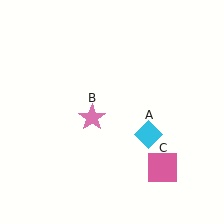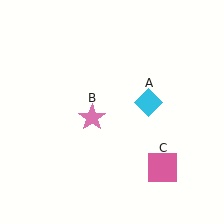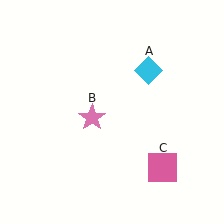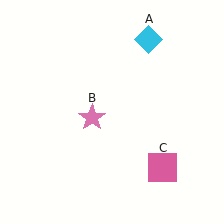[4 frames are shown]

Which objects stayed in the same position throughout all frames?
Pink star (object B) and pink square (object C) remained stationary.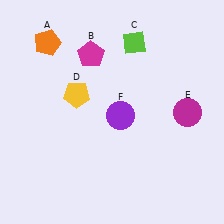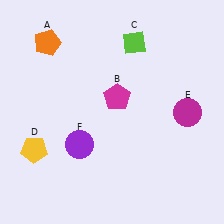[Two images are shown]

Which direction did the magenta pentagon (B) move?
The magenta pentagon (B) moved down.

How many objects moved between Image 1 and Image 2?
3 objects moved between the two images.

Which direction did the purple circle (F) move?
The purple circle (F) moved left.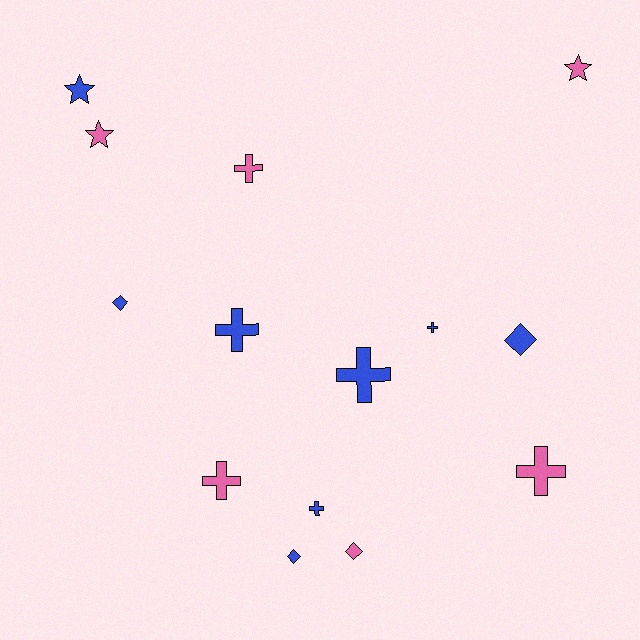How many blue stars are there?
There is 1 blue star.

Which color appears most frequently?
Blue, with 8 objects.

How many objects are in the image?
There are 14 objects.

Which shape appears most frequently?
Cross, with 7 objects.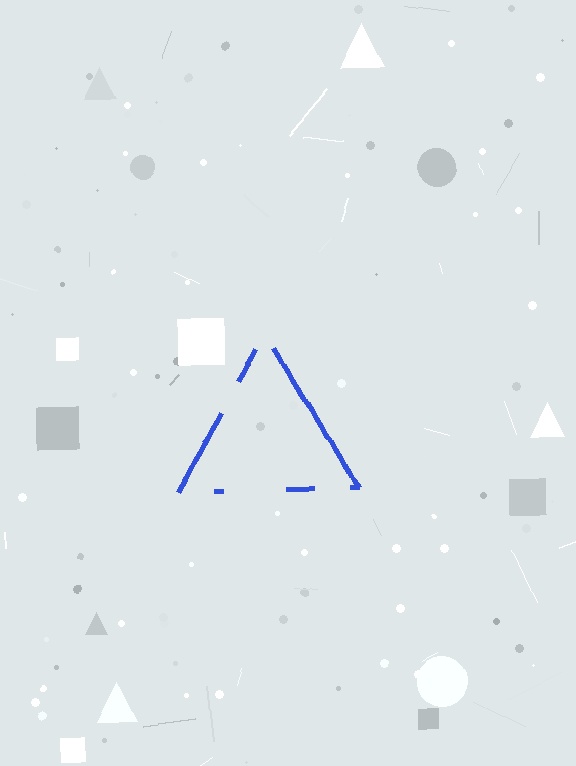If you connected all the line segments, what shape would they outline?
They would outline a triangle.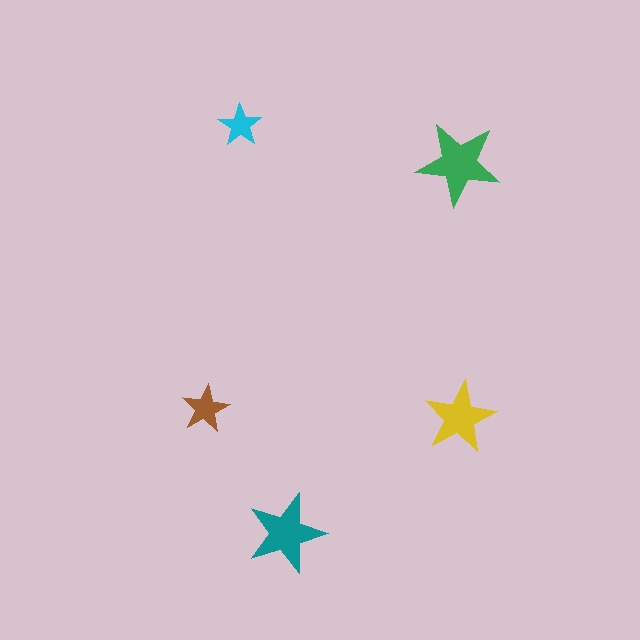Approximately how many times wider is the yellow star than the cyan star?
About 1.5 times wider.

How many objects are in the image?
There are 5 objects in the image.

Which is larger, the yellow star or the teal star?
The teal one.